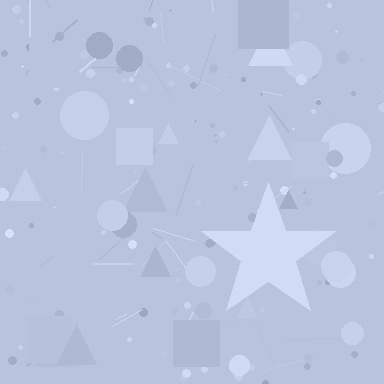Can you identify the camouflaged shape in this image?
The camouflaged shape is a star.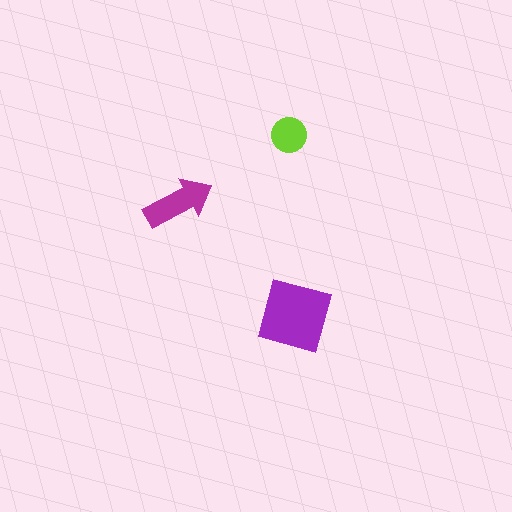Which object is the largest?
The purple diamond.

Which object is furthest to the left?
The magenta arrow is leftmost.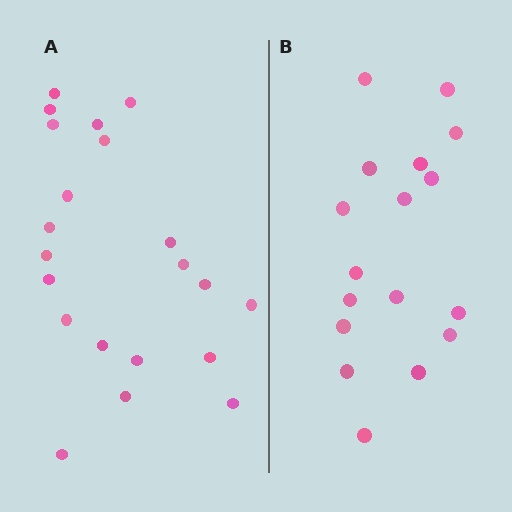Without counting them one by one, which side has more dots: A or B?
Region A (the left region) has more dots.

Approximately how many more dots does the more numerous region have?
Region A has about 4 more dots than region B.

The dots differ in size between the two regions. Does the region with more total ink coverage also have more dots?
No. Region B has more total ink coverage because its dots are larger, but region A actually contains more individual dots. Total area can be misleading — the number of items is what matters here.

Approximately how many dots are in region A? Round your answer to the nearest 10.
About 20 dots. (The exact count is 21, which rounds to 20.)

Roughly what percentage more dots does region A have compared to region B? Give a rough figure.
About 25% more.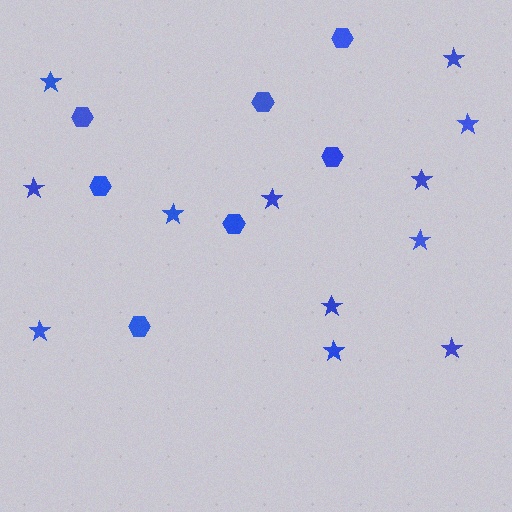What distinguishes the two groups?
There are 2 groups: one group of stars (12) and one group of hexagons (7).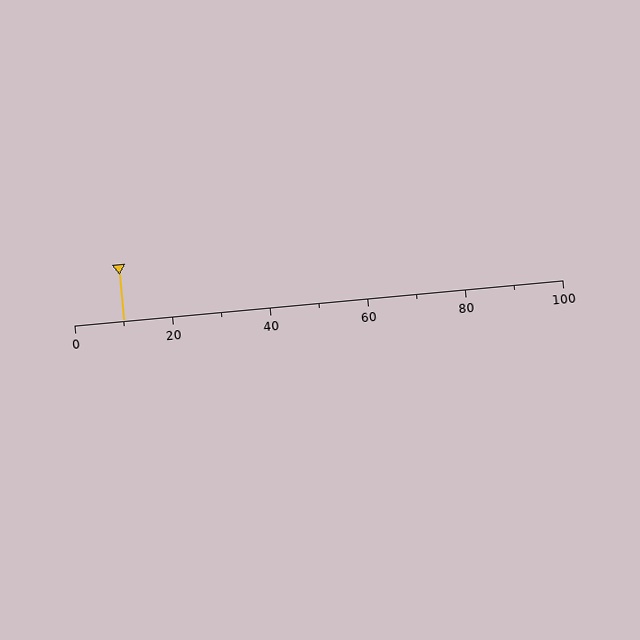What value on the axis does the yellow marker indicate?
The marker indicates approximately 10.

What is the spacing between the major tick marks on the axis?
The major ticks are spaced 20 apart.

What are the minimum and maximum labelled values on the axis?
The axis runs from 0 to 100.